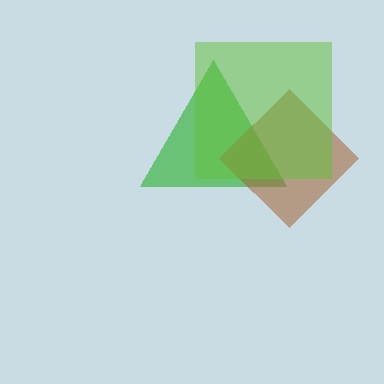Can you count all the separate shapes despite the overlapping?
Yes, there are 3 separate shapes.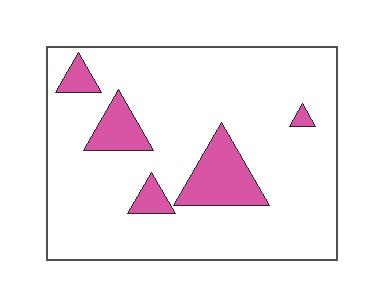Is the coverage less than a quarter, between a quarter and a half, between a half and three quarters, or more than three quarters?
Less than a quarter.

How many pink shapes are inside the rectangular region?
5.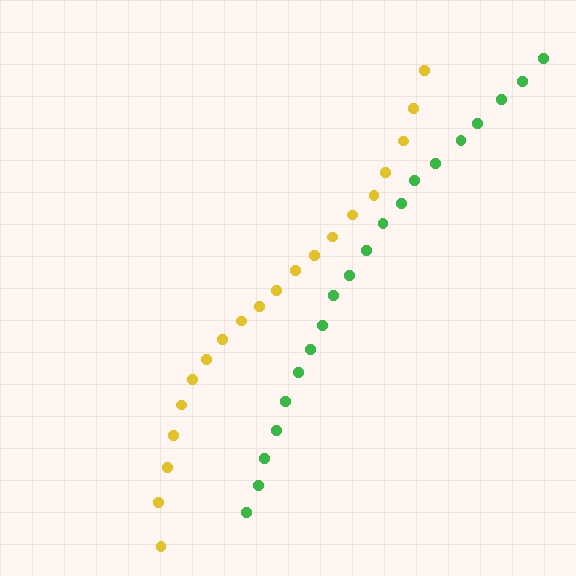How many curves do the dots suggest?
There are 2 distinct paths.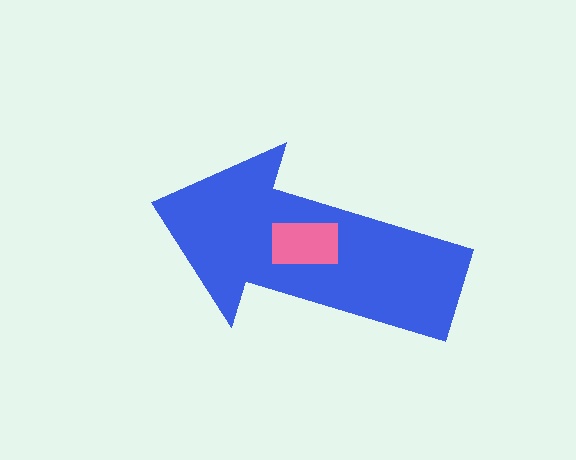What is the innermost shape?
The pink rectangle.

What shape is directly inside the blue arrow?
The pink rectangle.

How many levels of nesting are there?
2.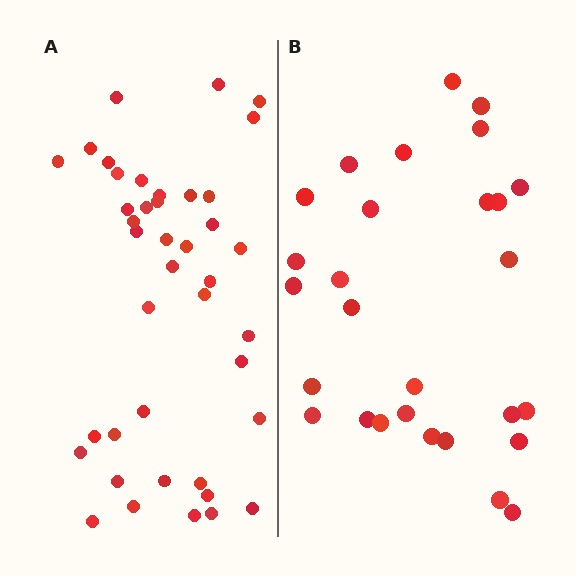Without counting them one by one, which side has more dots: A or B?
Region A (the left region) has more dots.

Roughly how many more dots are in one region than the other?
Region A has approximately 15 more dots than region B.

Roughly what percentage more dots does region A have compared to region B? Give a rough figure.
About 45% more.